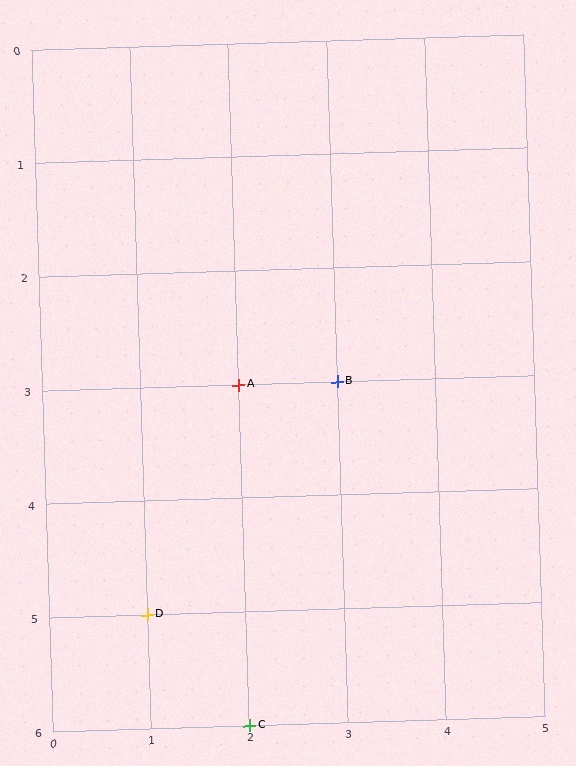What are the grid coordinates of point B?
Point B is at grid coordinates (3, 3).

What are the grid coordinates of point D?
Point D is at grid coordinates (1, 5).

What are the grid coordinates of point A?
Point A is at grid coordinates (2, 3).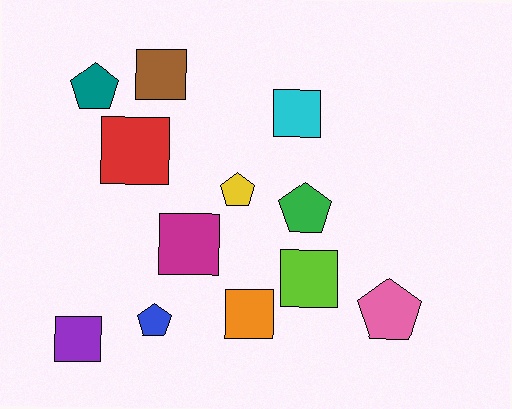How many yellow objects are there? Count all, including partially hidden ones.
There is 1 yellow object.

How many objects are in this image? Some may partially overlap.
There are 12 objects.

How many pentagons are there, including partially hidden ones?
There are 5 pentagons.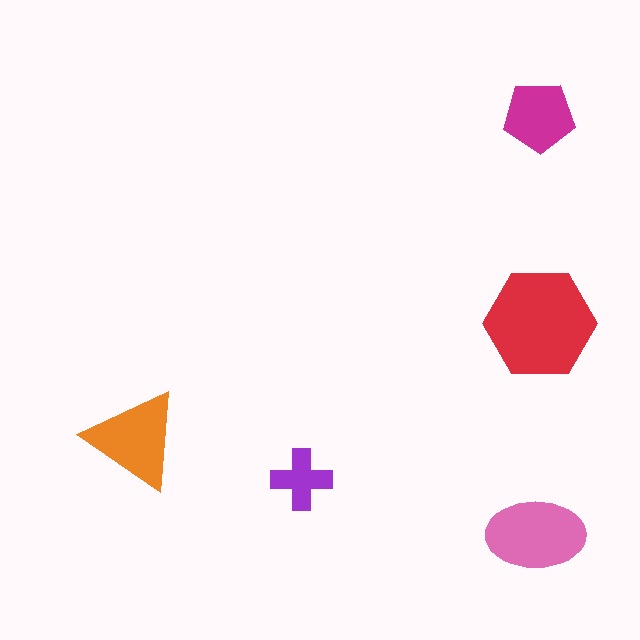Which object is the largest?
The red hexagon.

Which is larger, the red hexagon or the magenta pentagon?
The red hexagon.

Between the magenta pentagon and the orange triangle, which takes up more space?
The orange triangle.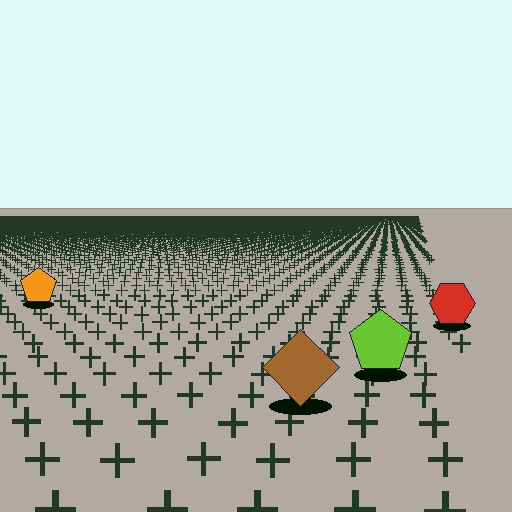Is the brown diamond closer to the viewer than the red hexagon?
Yes. The brown diamond is closer — you can tell from the texture gradient: the ground texture is coarser near it.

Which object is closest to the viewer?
The brown diamond is closest. The texture marks near it are larger and more spread out.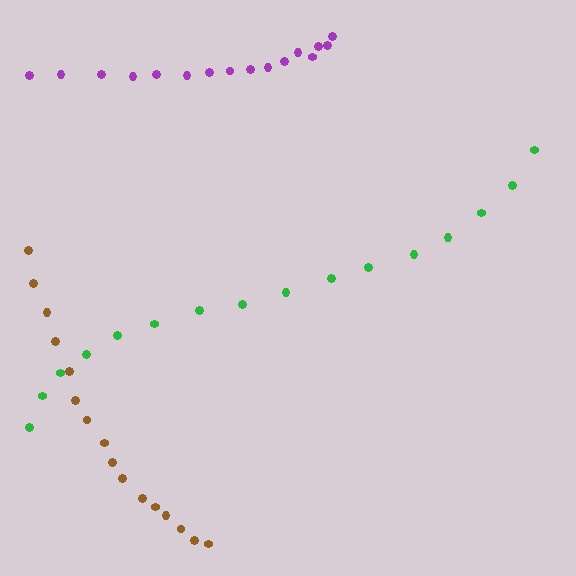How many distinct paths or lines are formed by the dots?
There are 3 distinct paths.